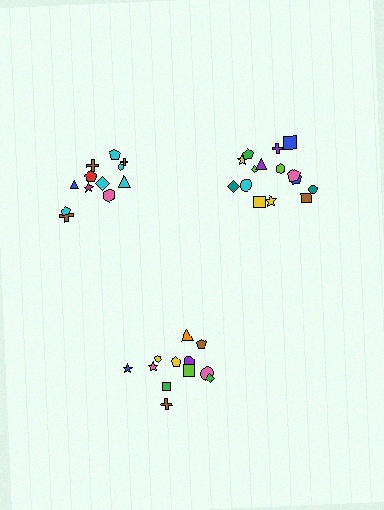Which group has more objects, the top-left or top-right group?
The top-right group.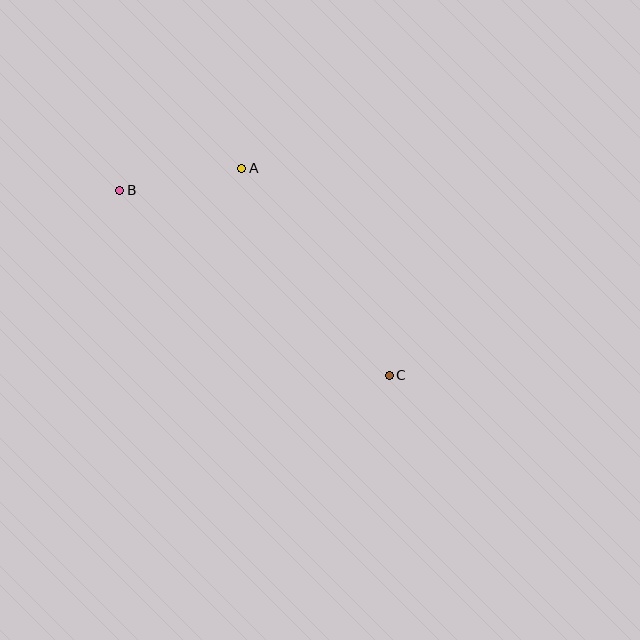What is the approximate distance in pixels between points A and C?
The distance between A and C is approximately 254 pixels.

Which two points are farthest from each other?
Points B and C are farthest from each other.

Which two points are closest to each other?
Points A and B are closest to each other.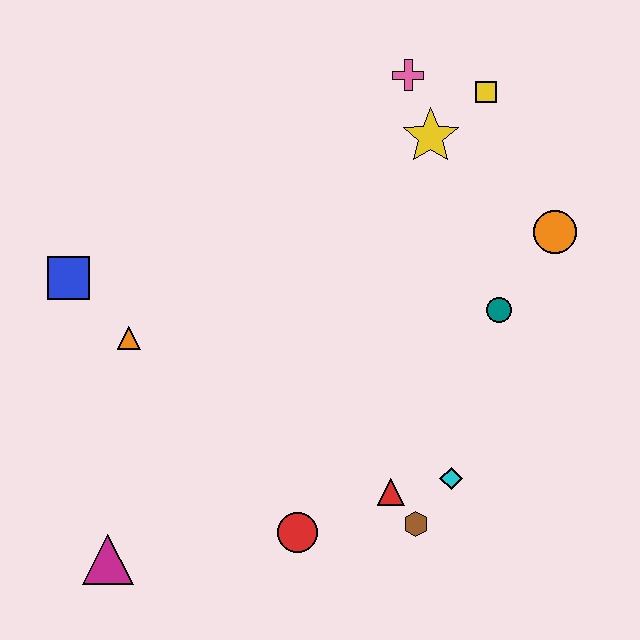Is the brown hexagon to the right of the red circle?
Yes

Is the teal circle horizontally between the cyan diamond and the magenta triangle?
No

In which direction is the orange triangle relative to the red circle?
The orange triangle is above the red circle.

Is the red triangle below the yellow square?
Yes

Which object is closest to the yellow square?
The yellow star is closest to the yellow square.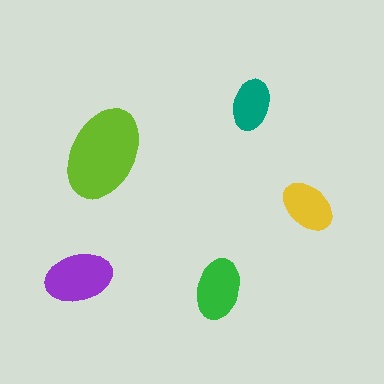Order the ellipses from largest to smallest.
the lime one, the purple one, the green one, the yellow one, the teal one.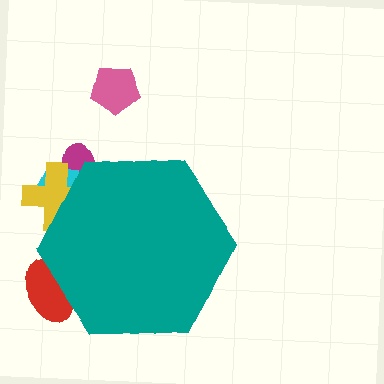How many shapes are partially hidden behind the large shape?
4 shapes are partially hidden.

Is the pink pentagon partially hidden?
No, the pink pentagon is fully visible.